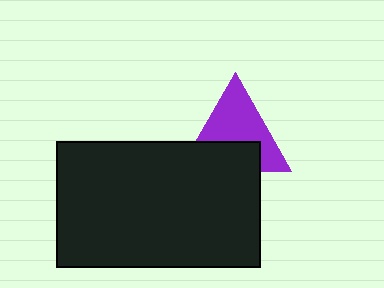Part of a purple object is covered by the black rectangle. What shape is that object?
It is a triangle.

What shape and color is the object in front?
The object in front is a black rectangle.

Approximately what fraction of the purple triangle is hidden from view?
Roughly 39% of the purple triangle is hidden behind the black rectangle.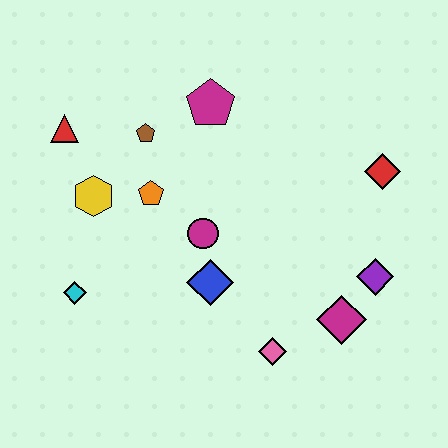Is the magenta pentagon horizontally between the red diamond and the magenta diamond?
No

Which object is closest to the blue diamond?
The magenta circle is closest to the blue diamond.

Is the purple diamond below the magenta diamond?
No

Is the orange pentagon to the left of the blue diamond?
Yes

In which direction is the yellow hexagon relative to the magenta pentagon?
The yellow hexagon is to the left of the magenta pentagon.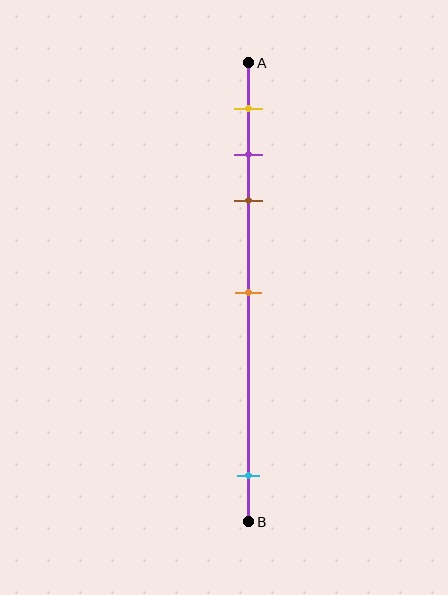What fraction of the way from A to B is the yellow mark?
The yellow mark is approximately 10% (0.1) of the way from A to B.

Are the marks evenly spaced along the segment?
No, the marks are not evenly spaced.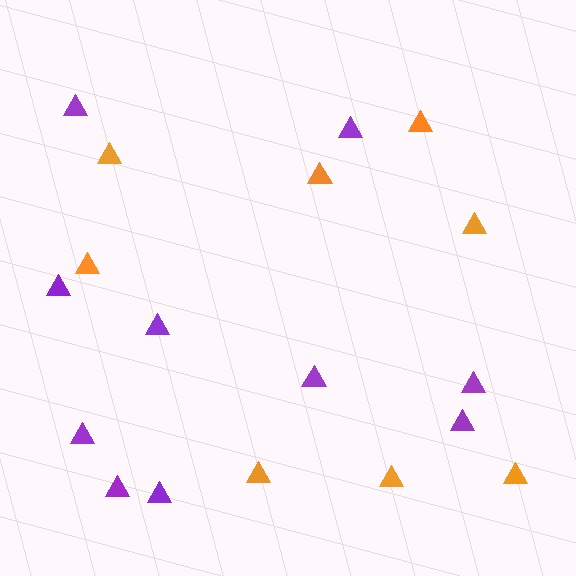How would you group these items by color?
There are 2 groups: one group of orange triangles (8) and one group of purple triangles (10).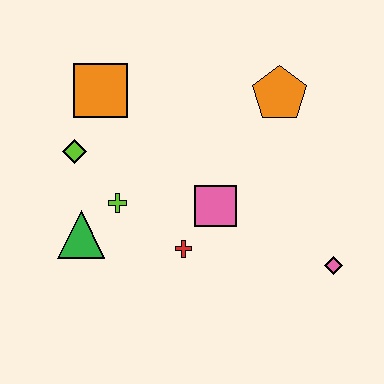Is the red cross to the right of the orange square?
Yes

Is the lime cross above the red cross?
Yes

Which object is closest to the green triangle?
The lime cross is closest to the green triangle.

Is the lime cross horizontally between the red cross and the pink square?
No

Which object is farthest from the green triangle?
The pink diamond is farthest from the green triangle.